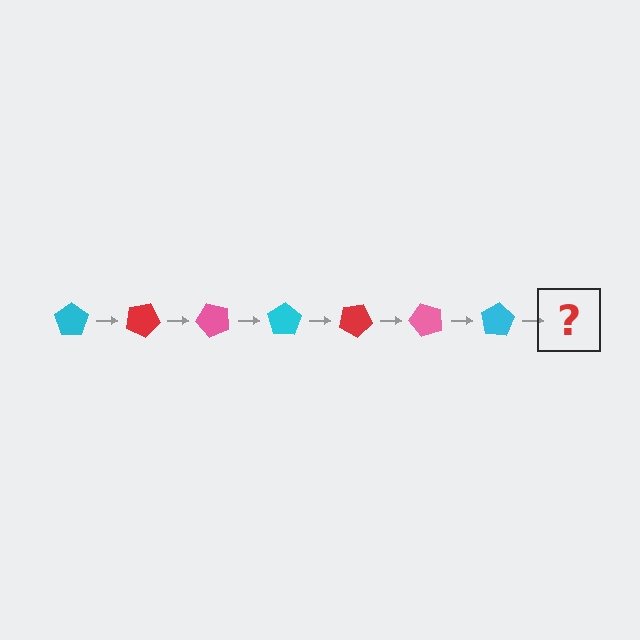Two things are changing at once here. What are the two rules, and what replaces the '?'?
The two rules are that it rotates 25 degrees each step and the color cycles through cyan, red, and pink. The '?' should be a red pentagon, rotated 175 degrees from the start.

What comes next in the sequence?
The next element should be a red pentagon, rotated 175 degrees from the start.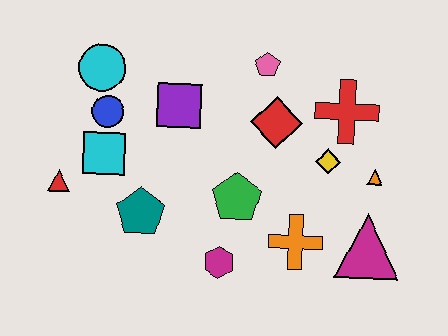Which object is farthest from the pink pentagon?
The red triangle is farthest from the pink pentagon.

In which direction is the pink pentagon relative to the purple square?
The pink pentagon is to the right of the purple square.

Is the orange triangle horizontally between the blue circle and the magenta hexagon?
No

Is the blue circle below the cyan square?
No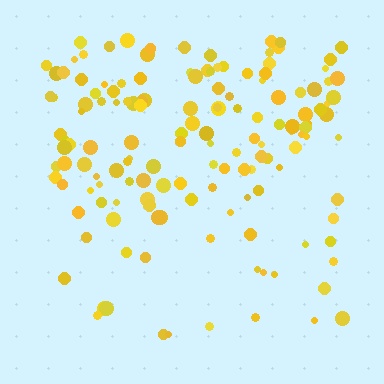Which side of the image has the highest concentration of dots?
The top.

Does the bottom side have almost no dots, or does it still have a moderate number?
Still a moderate number, just noticeably fewer than the top.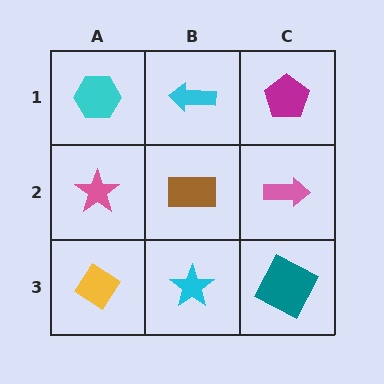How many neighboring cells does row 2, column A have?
3.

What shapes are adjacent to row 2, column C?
A magenta pentagon (row 1, column C), a teal square (row 3, column C), a brown rectangle (row 2, column B).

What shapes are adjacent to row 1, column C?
A pink arrow (row 2, column C), a cyan arrow (row 1, column B).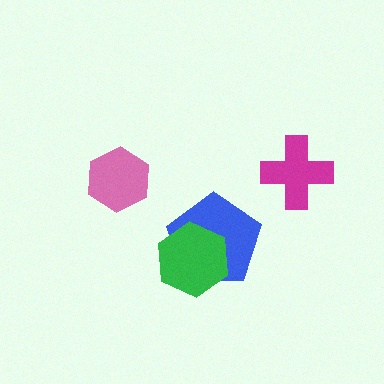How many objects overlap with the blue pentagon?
1 object overlaps with the blue pentagon.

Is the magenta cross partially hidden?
No, no other shape covers it.